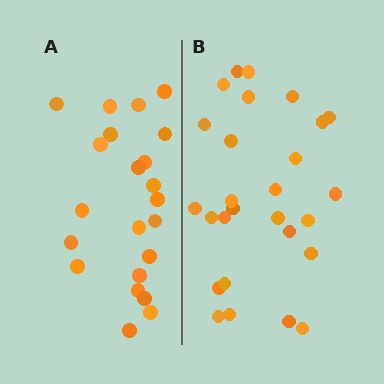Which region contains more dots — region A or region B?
Region B (the right region) has more dots.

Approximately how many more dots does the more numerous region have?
Region B has about 5 more dots than region A.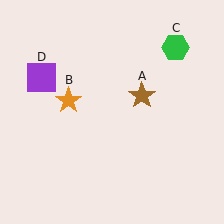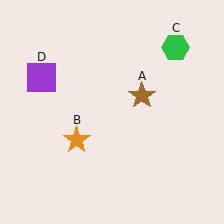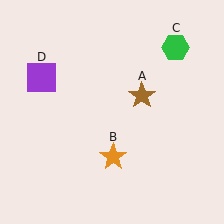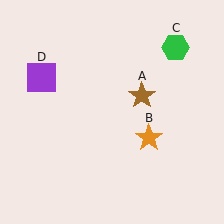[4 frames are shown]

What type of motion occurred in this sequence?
The orange star (object B) rotated counterclockwise around the center of the scene.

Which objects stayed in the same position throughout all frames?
Brown star (object A) and green hexagon (object C) and purple square (object D) remained stationary.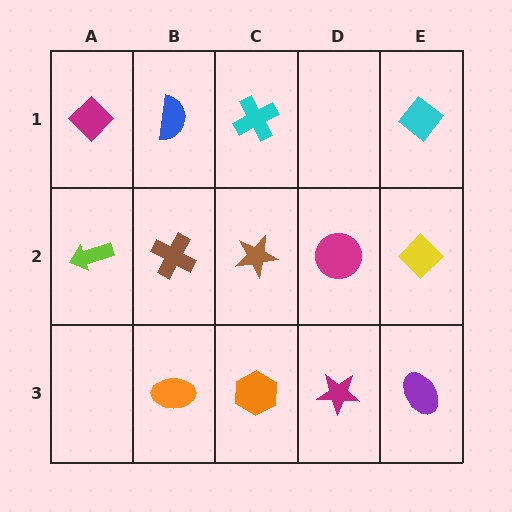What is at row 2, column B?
A brown cross.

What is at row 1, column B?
A blue semicircle.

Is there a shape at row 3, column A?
No, that cell is empty.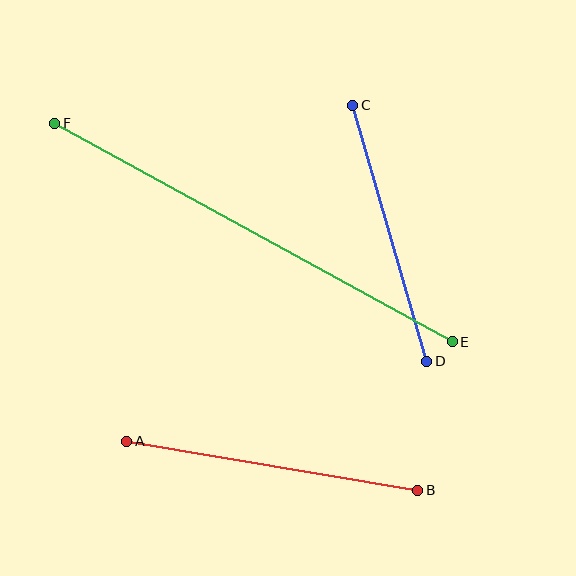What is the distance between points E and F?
The distance is approximately 454 pixels.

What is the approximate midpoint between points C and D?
The midpoint is at approximately (390, 233) pixels.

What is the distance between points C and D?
The distance is approximately 266 pixels.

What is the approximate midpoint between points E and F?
The midpoint is at approximately (253, 232) pixels.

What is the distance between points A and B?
The distance is approximately 295 pixels.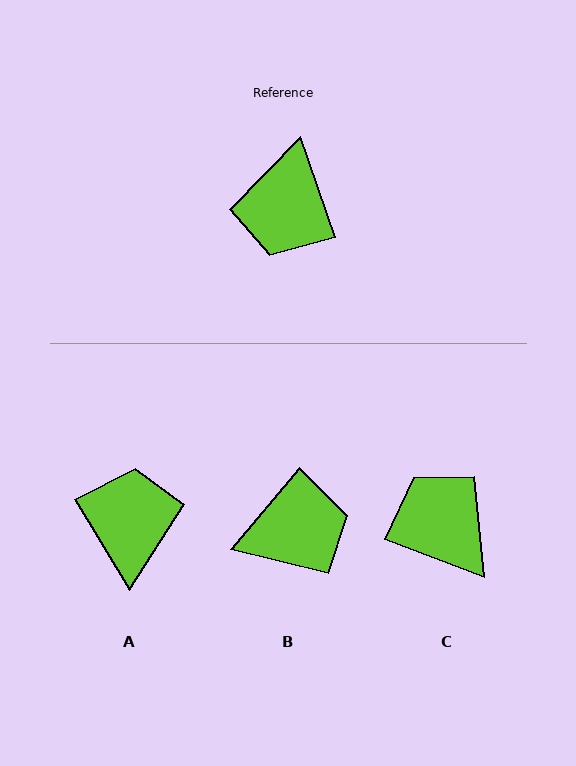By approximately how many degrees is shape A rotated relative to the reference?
Approximately 168 degrees clockwise.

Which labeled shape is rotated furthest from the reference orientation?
A, about 168 degrees away.